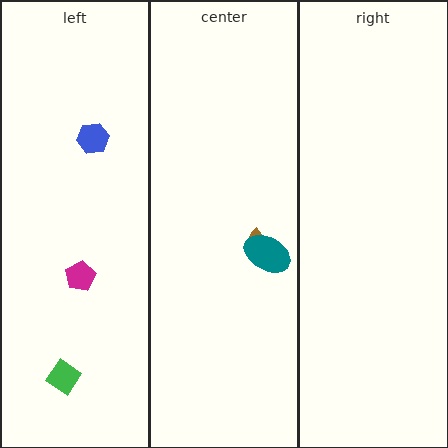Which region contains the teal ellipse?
The center region.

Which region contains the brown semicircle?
The center region.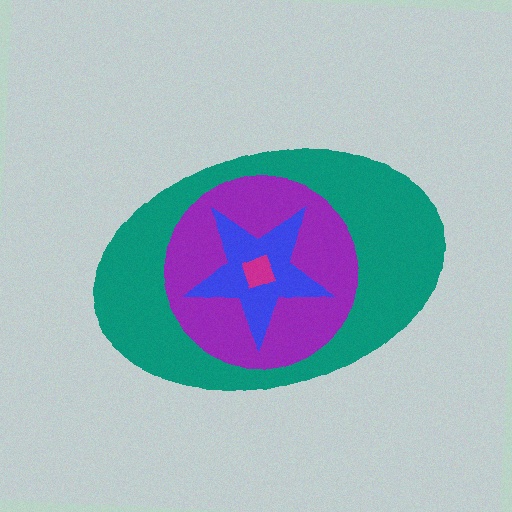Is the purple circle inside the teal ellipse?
Yes.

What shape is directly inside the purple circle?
The blue star.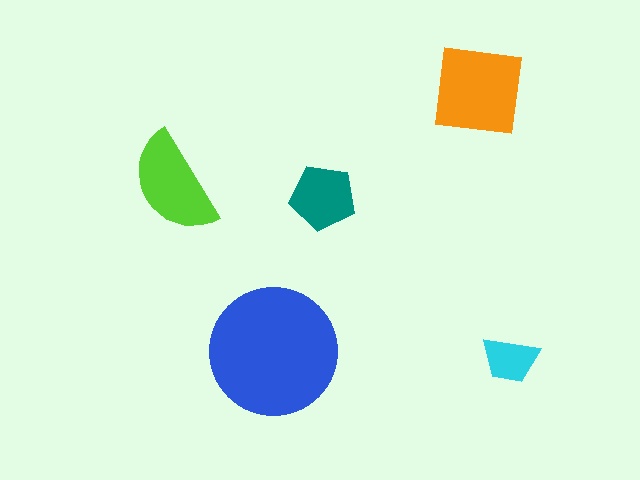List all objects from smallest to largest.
The cyan trapezoid, the teal pentagon, the lime semicircle, the orange square, the blue circle.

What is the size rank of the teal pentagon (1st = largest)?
4th.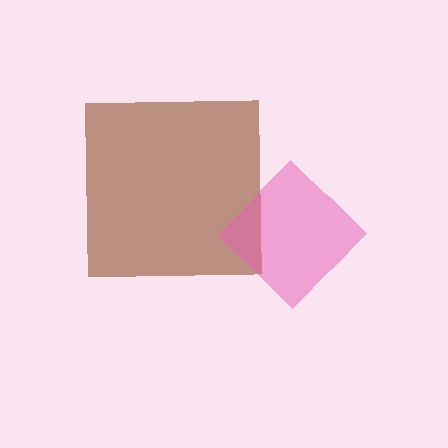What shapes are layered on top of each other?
The layered shapes are: a brown square, a pink diamond.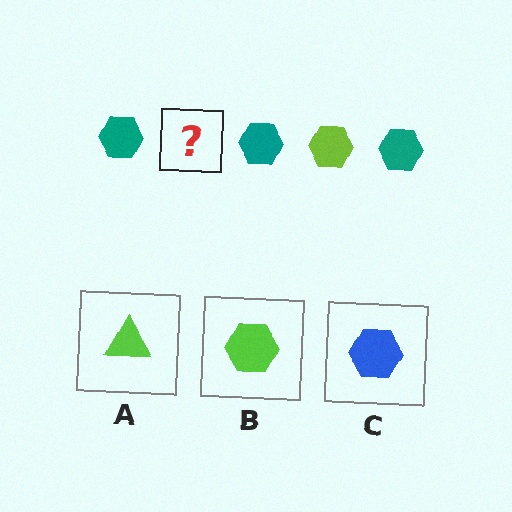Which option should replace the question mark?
Option B.